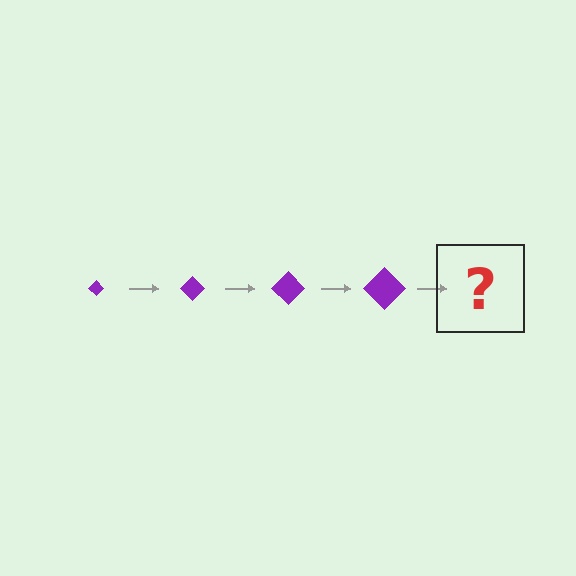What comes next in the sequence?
The next element should be a purple diamond, larger than the previous one.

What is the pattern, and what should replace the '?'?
The pattern is that the diamond gets progressively larger each step. The '?' should be a purple diamond, larger than the previous one.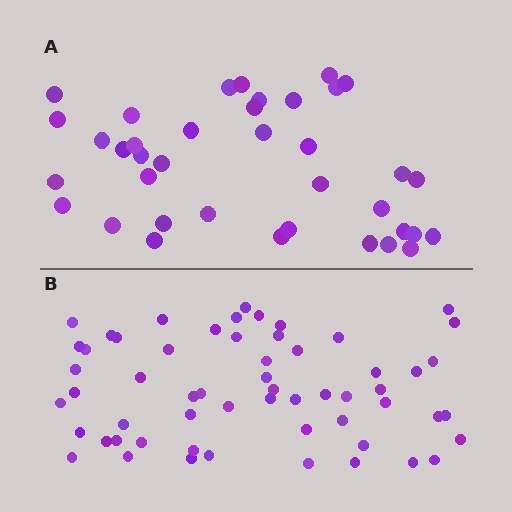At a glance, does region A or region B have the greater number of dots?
Region B (the bottom region) has more dots.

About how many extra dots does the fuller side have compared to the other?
Region B has approximately 20 more dots than region A.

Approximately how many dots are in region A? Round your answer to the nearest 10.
About 40 dots. (The exact count is 38, which rounds to 40.)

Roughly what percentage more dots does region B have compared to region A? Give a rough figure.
About 55% more.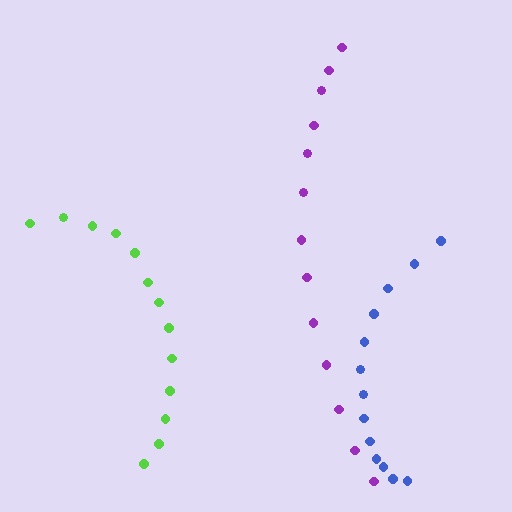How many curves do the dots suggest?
There are 3 distinct paths.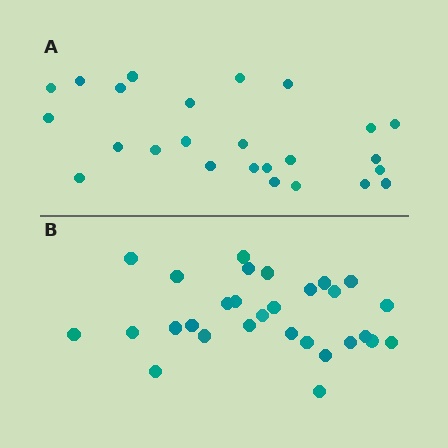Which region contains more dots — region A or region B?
Region B (the bottom region) has more dots.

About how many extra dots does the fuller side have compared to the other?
Region B has about 4 more dots than region A.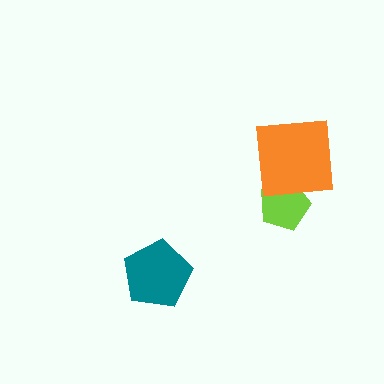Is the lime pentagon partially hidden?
Yes, it is partially covered by another shape.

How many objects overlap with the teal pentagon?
0 objects overlap with the teal pentagon.